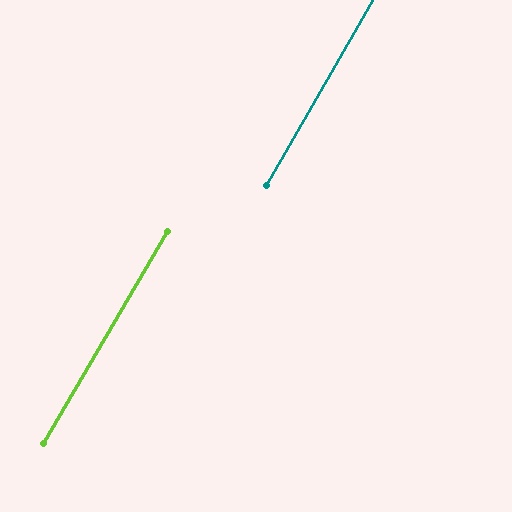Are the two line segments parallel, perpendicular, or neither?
Parallel — their directions differ by only 0.5°.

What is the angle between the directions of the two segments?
Approximately 1 degree.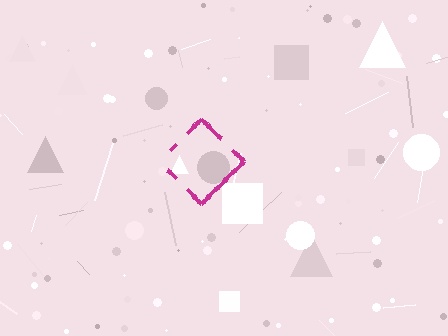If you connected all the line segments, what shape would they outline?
They would outline a diamond.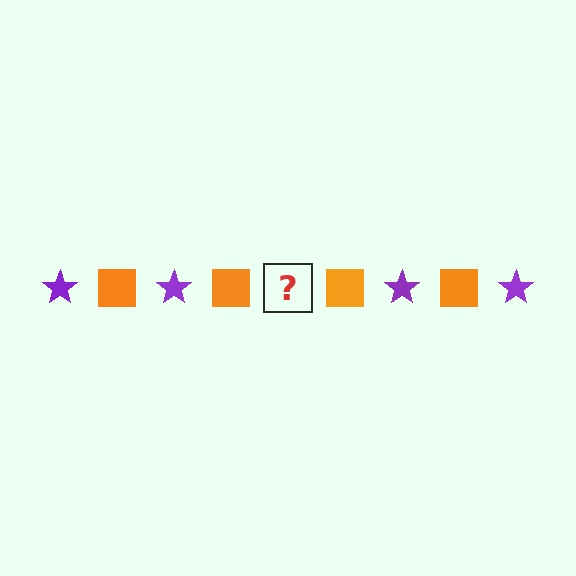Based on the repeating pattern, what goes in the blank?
The blank should be a purple star.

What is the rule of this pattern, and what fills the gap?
The rule is that the pattern alternates between purple star and orange square. The gap should be filled with a purple star.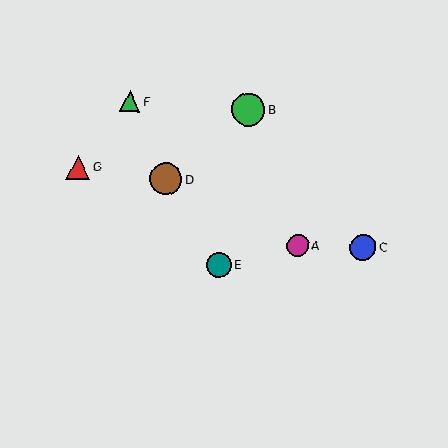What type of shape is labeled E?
Shape E is a teal circle.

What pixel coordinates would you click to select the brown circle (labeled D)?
Click at (166, 179) to select the brown circle D.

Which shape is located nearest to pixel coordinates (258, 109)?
The green circle (labeled B) at (249, 109) is nearest to that location.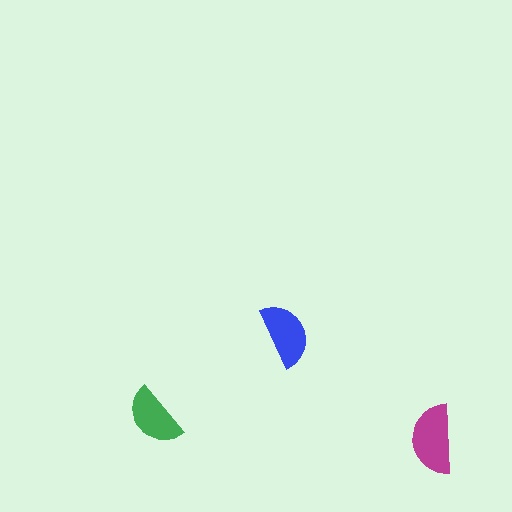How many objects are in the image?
There are 3 objects in the image.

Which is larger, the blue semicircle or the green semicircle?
The blue one.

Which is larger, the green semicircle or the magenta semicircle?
The magenta one.